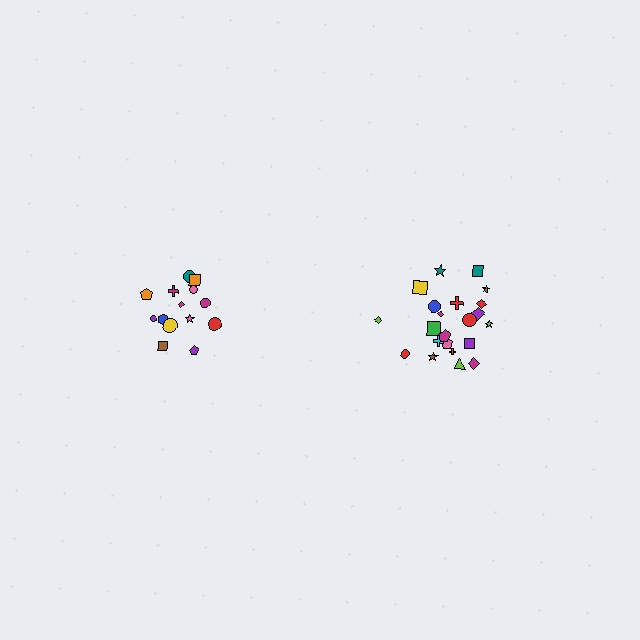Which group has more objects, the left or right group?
The right group.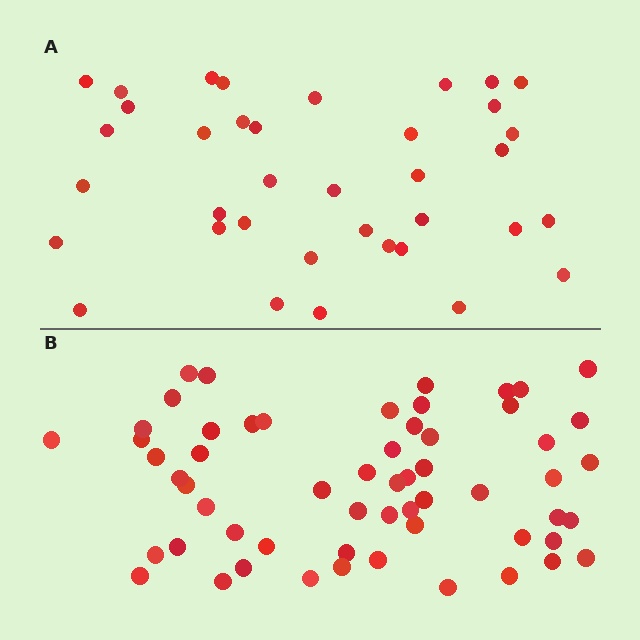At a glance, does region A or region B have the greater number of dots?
Region B (the bottom region) has more dots.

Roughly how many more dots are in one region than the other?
Region B has approximately 20 more dots than region A.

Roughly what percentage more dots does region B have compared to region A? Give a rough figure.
About 55% more.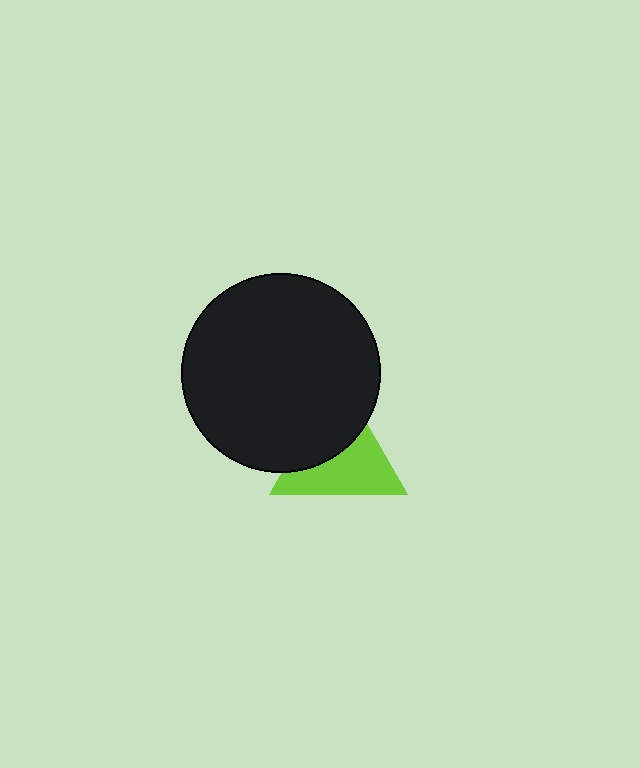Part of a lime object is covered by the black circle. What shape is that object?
It is a triangle.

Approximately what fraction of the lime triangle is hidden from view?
Roughly 44% of the lime triangle is hidden behind the black circle.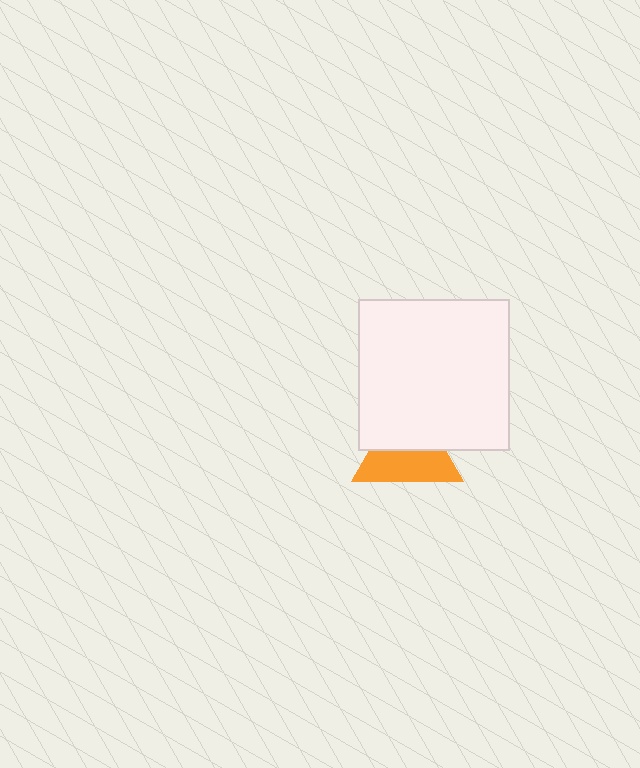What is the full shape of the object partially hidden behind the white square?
The partially hidden object is an orange triangle.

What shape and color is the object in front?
The object in front is a white square.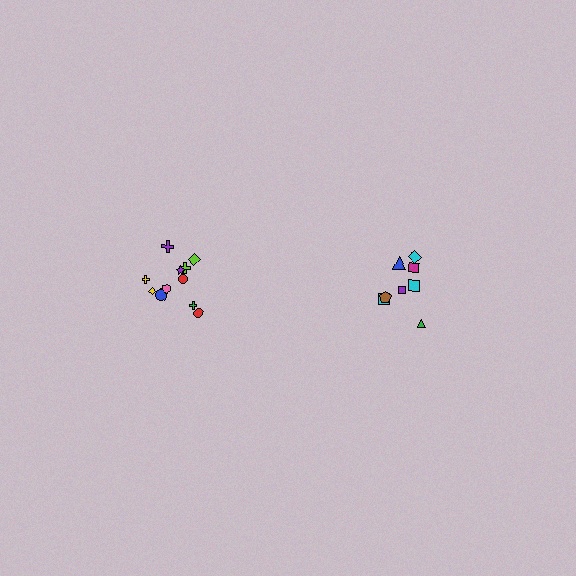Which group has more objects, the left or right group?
The left group.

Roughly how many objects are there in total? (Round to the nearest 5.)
Roughly 20 objects in total.